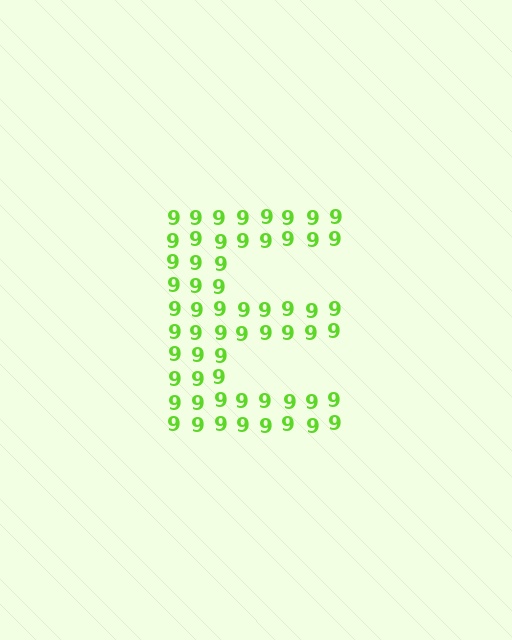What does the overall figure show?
The overall figure shows the letter E.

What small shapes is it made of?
It is made of small digit 9's.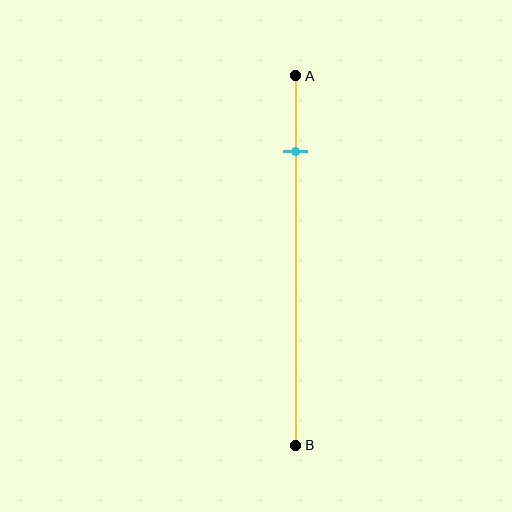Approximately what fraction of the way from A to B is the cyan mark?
The cyan mark is approximately 20% of the way from A to B.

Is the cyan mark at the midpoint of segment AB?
No, the mark is at about 20% from A, not at the 50% midpoint.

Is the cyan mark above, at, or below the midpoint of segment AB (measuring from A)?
The cyan mark is above the midpoint of segment AB.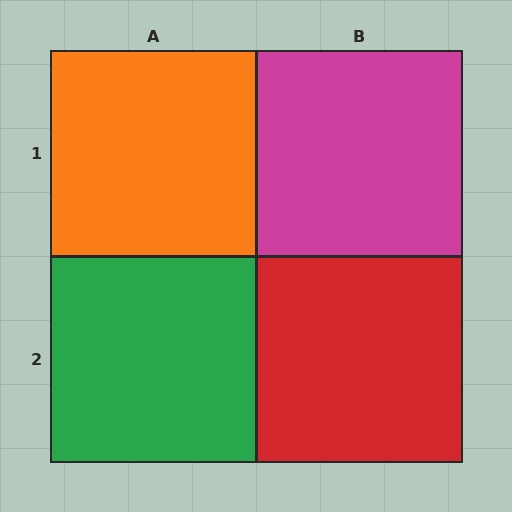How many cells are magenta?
1 cell is magenta.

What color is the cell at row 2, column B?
Red.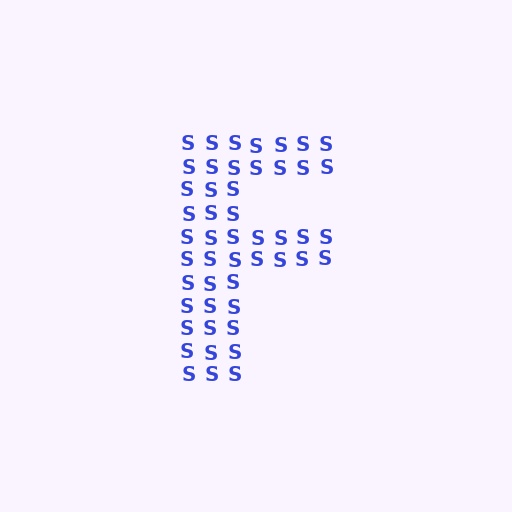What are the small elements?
The small elements are letter S's.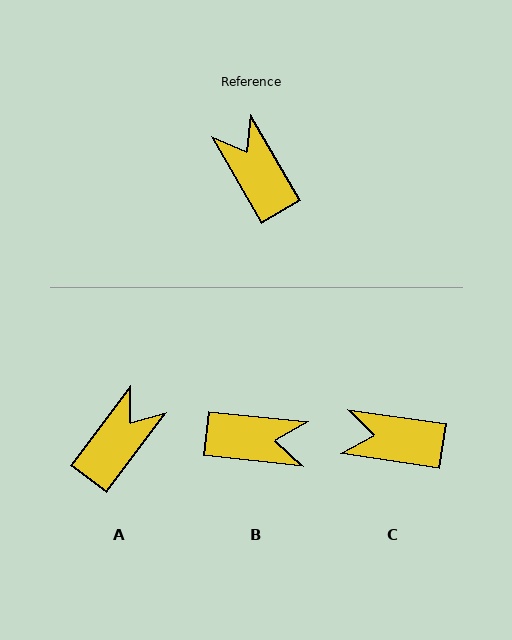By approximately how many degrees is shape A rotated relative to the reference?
Approximately 67 degrees clockwise.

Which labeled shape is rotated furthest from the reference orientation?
B, about 126 degrees away.